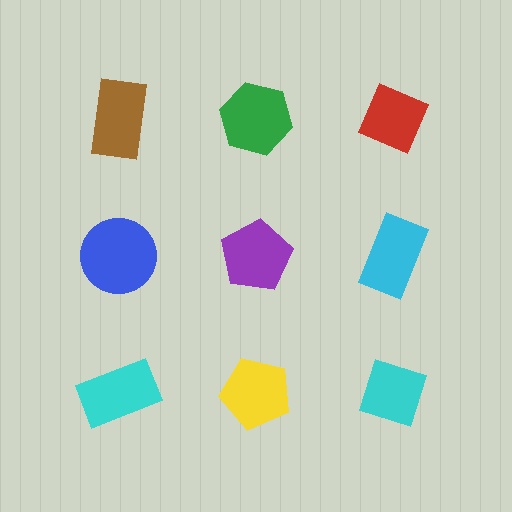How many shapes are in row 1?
3 shapes.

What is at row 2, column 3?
A cyan rectangle.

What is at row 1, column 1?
A brown rectangle.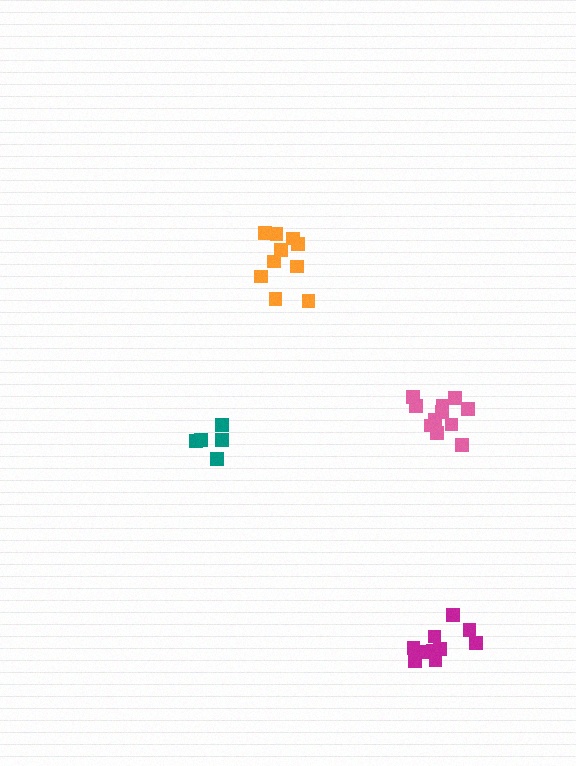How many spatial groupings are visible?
There are 4 spatial groupings.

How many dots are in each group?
Group 1: 5 dots, Group 2: 11 dots, Group 3: 10 dots, Group 4: 10 dots (36 total).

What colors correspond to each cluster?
The clusters are colored: teal, pink, orange, magenta.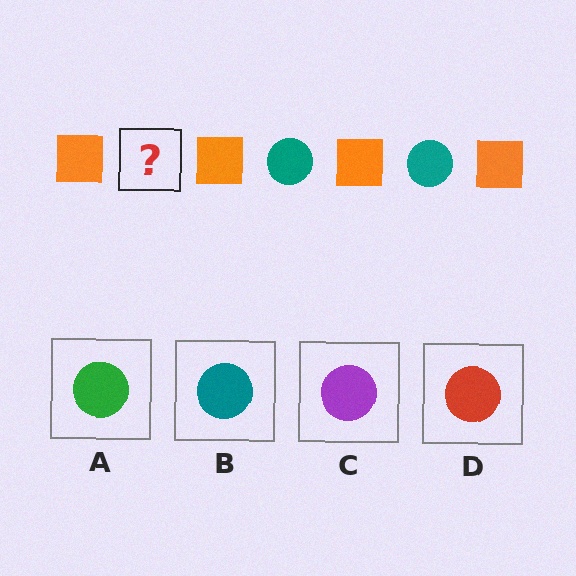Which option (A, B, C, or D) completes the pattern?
B.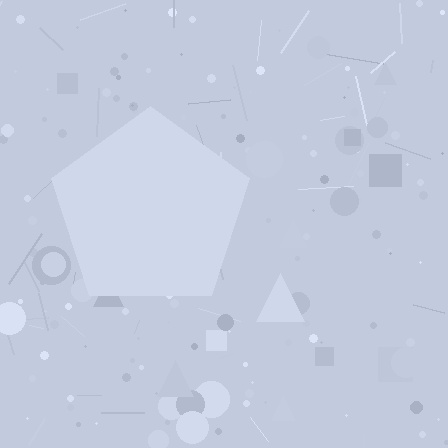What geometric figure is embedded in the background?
A pentagon is embedded in the background.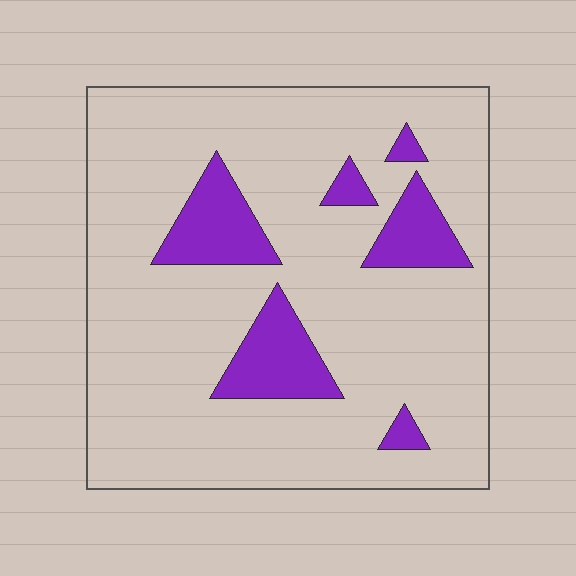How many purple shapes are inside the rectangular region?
6.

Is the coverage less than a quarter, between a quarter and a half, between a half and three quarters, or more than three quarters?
Less than a quarter.